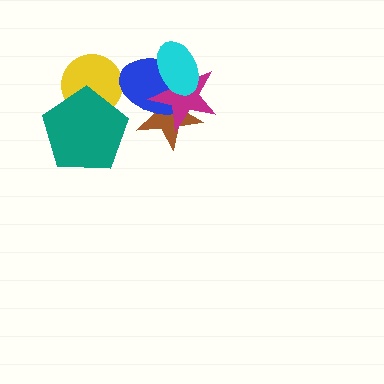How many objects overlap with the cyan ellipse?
3 objects overlap with the cyan ellipse.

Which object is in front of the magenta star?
The cyan ellipse is in front of the magenta star.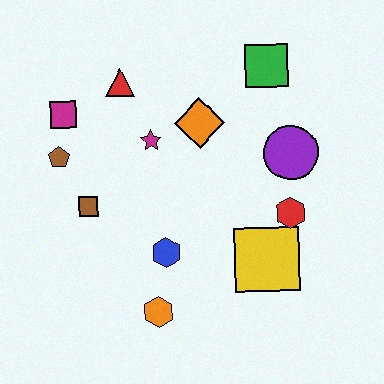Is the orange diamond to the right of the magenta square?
Yes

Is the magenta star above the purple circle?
Yes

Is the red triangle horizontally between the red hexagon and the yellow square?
No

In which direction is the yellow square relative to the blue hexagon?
The yellow square is to the right of the blue hexagon.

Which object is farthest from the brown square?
The green square is farthest from the brown square.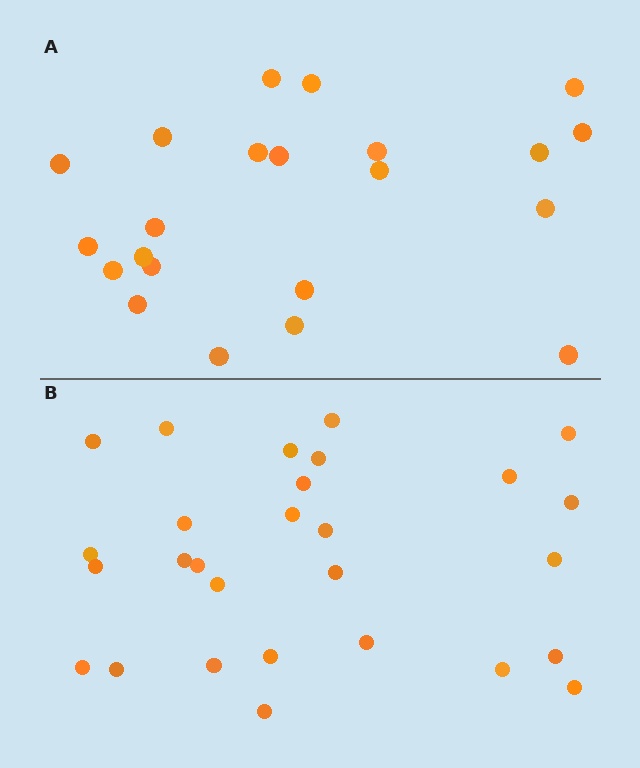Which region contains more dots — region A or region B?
Region B (the bottom region) has more dots.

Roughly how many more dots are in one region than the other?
Region B has about 6 more dots than region A.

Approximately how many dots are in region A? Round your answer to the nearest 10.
About 20 dots. (The exact count is 22, which rounds to 20.)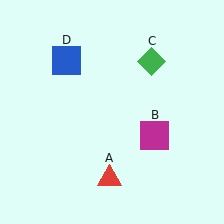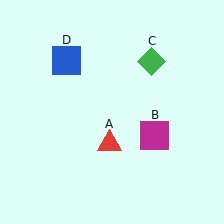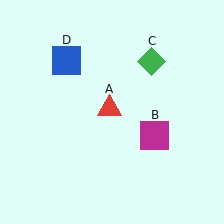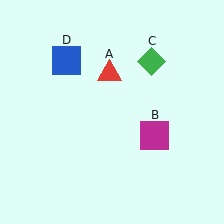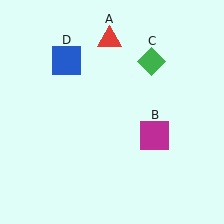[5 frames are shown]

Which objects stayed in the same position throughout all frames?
Magenta square (object B) and green diamond (object C) and blue square (object D) remained stationary.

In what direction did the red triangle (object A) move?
The red triangle (object A) moved up.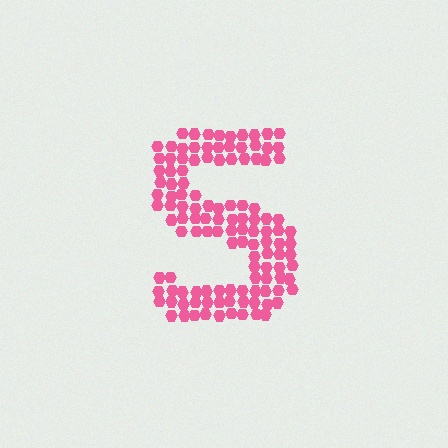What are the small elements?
The small elements are hexagons.